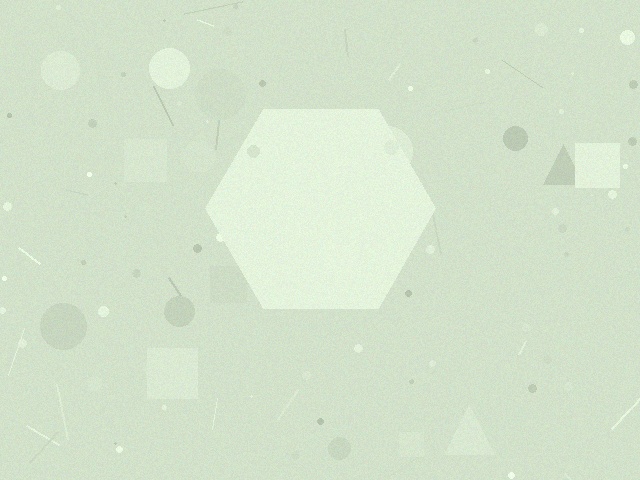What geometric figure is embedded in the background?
A hexagon is embedded in the background.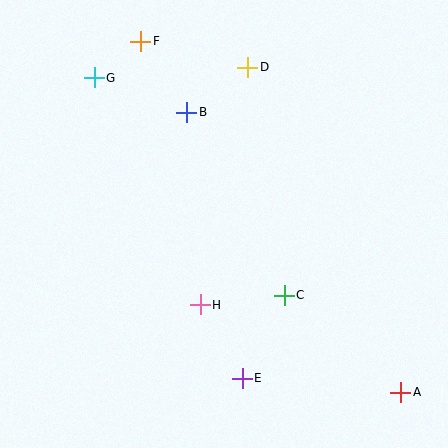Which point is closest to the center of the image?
Point H at (200, 305) is closest to the center.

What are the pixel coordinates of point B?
Point B is at (187, 112).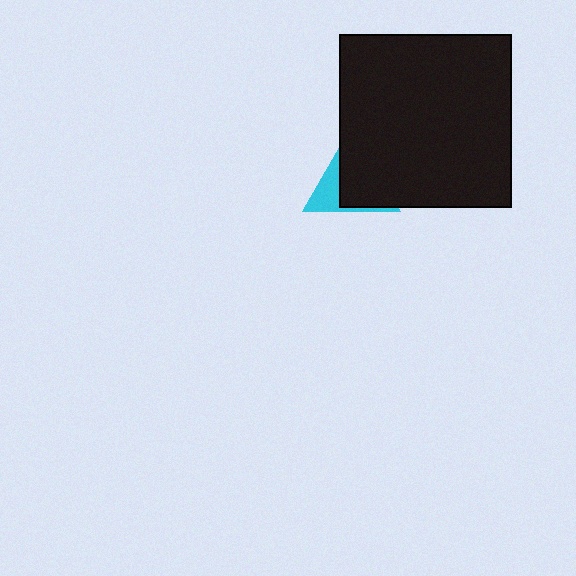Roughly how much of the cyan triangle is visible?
A small part of it is visible (roughly 34%).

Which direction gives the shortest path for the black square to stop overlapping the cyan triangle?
Moving right gives the shortest separation.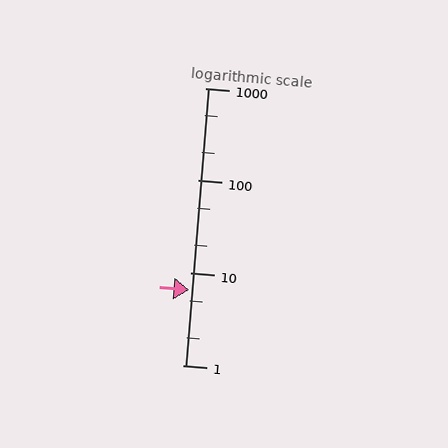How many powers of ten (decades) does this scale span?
The scale spans 3 decades, from 1 to 1000.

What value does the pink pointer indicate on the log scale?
The pointer indicates approximately 6.6.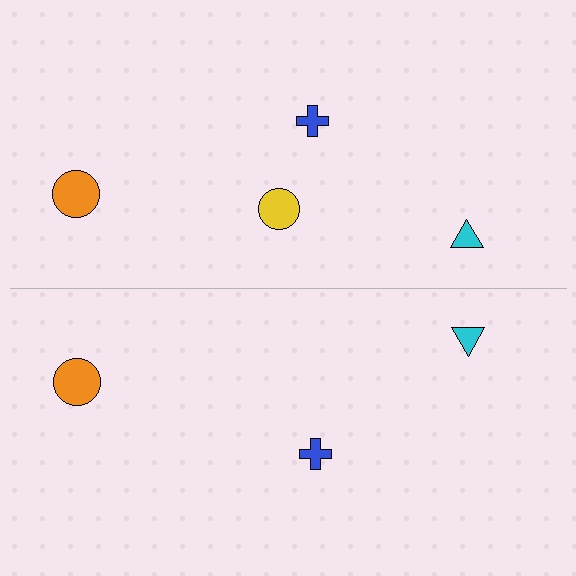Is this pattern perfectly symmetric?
No, the pattern is not perfectly symmetric. A yellow circle is missing from the bottom side.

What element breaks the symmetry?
A yellow circle is missing from the bottom side.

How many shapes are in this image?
There are 7 shapes in this image.